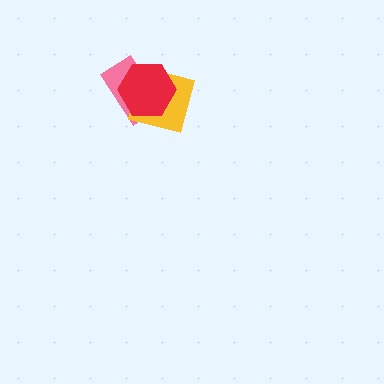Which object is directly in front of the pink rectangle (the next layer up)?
The yellow square is directly in front of the pink rectangle.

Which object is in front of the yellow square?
The red hexagon is in front of the yellow square.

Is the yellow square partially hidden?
Yes, it is partially covered by another shape.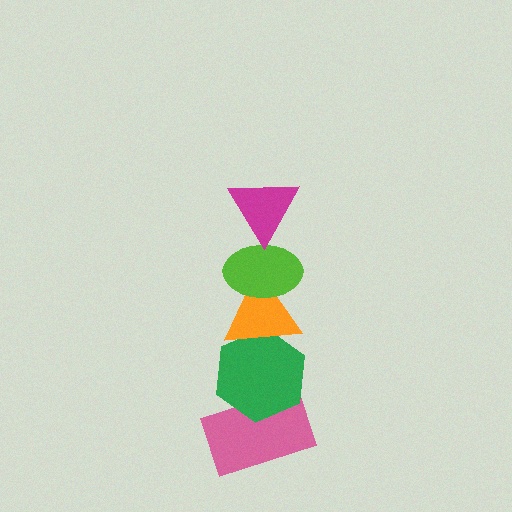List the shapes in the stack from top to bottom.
From top to bottom: the magenta triangle, the lime ellipse, the orange triangle, the green hexagon, the pink rectangle.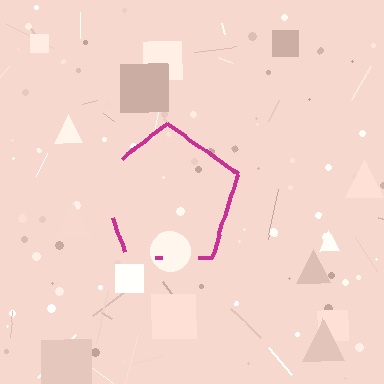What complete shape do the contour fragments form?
The contour fragments form a pentagon.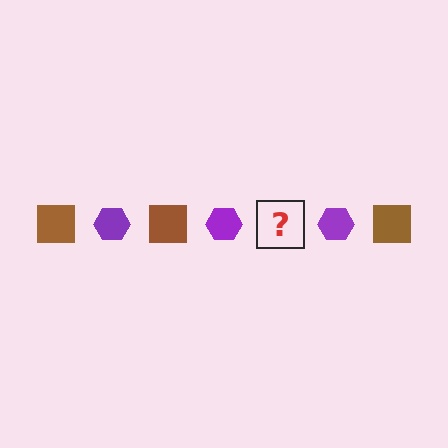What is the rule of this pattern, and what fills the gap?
The rule is that the pattern alternates between brown square and purple hexagon. The gap should be filled with a brown square.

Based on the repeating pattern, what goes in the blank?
The blank should be a brown square.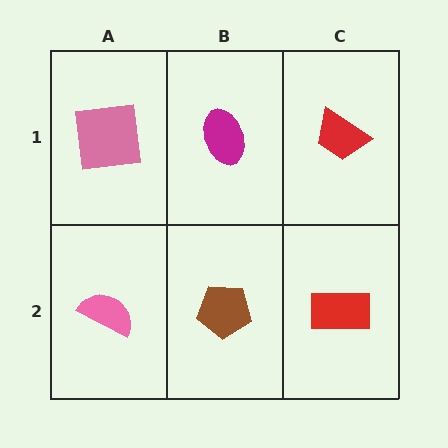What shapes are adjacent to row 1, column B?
A brown pentagon (row 2, column B), a pink square (row 1, column A), a red trapezoid (row 1, column C).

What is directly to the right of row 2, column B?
A red rectangle.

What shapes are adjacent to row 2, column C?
A red trapezoid (row 1, column C), a brown pentagon (row 2, column B).